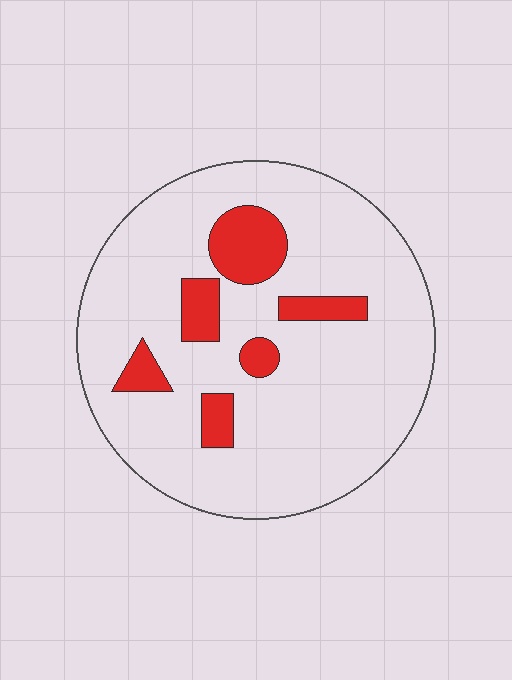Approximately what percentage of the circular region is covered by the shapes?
Approximately 15%.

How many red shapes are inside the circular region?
6.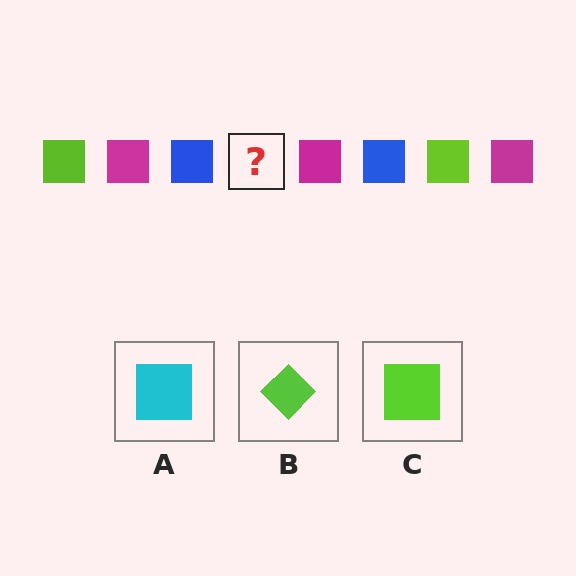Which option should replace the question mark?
Option C.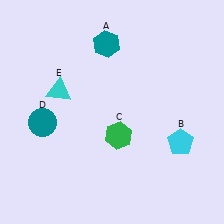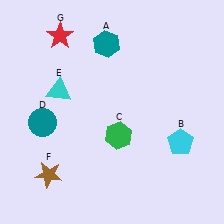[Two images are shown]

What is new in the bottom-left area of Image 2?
A brown star (F) was added in the bottom-left area of Image 2.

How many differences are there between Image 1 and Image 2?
There are 2 differences between the two images.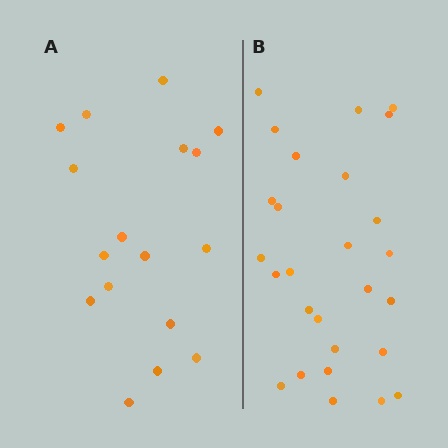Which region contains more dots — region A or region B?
Region B (the right region) has more dots.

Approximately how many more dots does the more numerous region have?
Region B has roughly 10 or so more dots than region A.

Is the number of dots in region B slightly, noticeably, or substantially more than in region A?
Region B has substantially more. The ratio is roughly 1.6 to 1.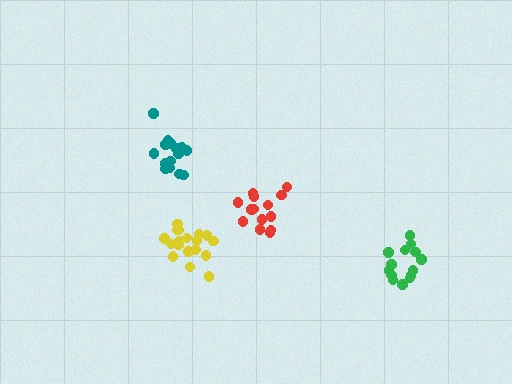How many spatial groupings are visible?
There are 4 spatial groupings.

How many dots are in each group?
Group 1: 14 dots, Group 2: 18 dots, Group 3: 14 dots, Group 4: 16 dots (62 total).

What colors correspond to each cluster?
The clusters are colored: green, yellow, red, teal.